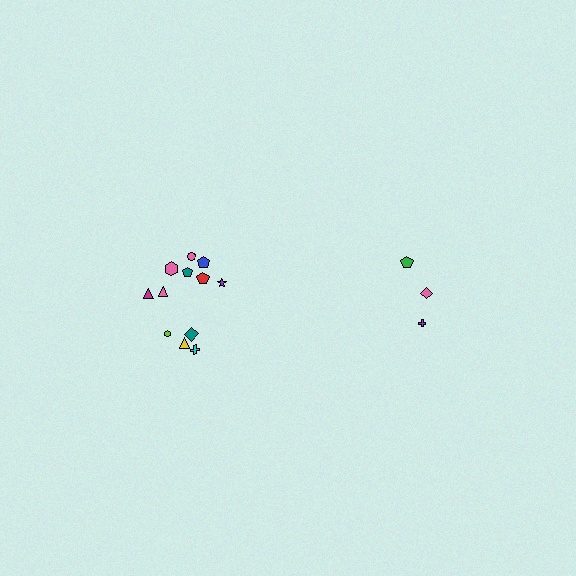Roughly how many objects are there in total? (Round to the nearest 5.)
Roughly 15 objects in total.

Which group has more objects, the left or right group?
The left group.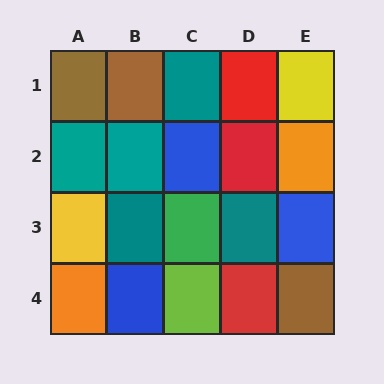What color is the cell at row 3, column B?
Teal.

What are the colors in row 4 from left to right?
Orange, blue, lime, red, brown.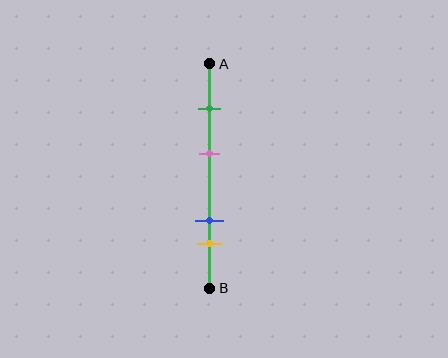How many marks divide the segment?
There are 4 marks dividing the segment.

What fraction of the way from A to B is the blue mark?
The blue mark is approximately 70% (0.7) of the way from A to B.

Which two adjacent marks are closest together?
The blue and yellow marks are the closest adjacent pair.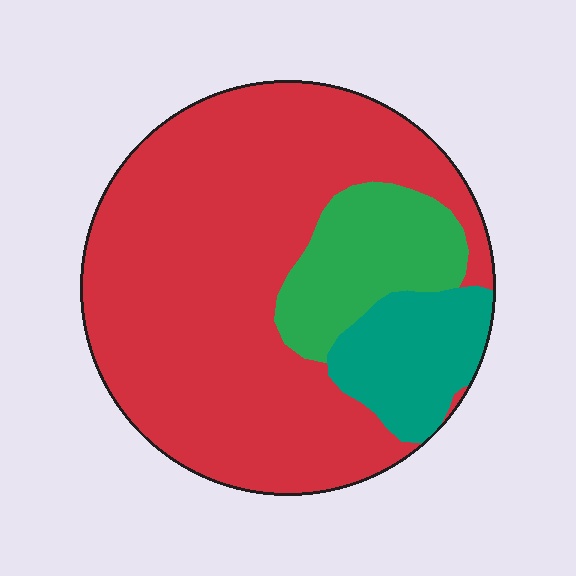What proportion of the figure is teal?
Teal covers 13% of the figure.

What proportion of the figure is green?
Green takes up about one sixth (1/6) of the figure.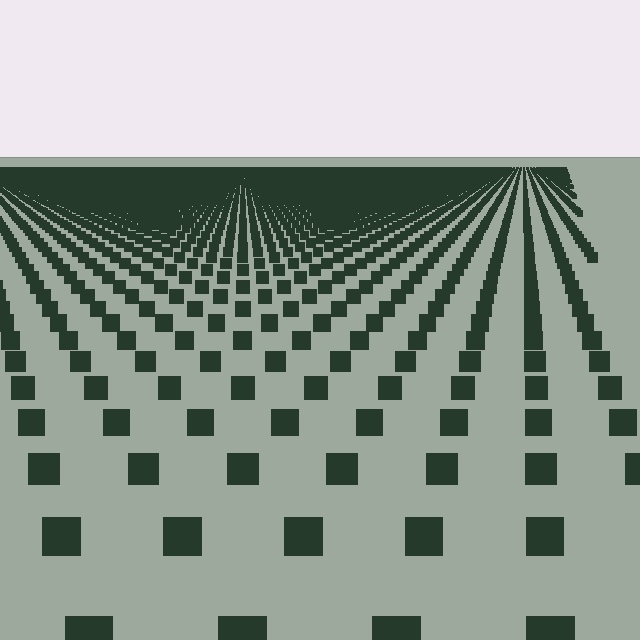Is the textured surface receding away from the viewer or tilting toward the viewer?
The surface is receding away from the viewer. Texture elements get smaller and denser toward the top.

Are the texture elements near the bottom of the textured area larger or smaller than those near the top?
Larger. Near the bottom, elements are closer to the viewer and appear at a bigger on-screen size.